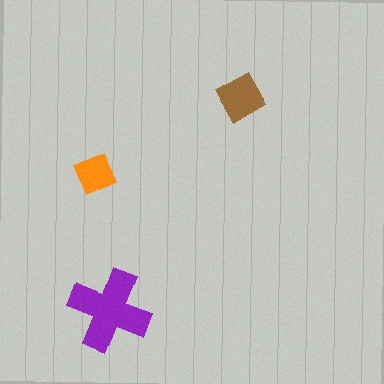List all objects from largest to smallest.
The purple cross, the brown diamond, the orange square.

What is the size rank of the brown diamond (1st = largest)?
2nd.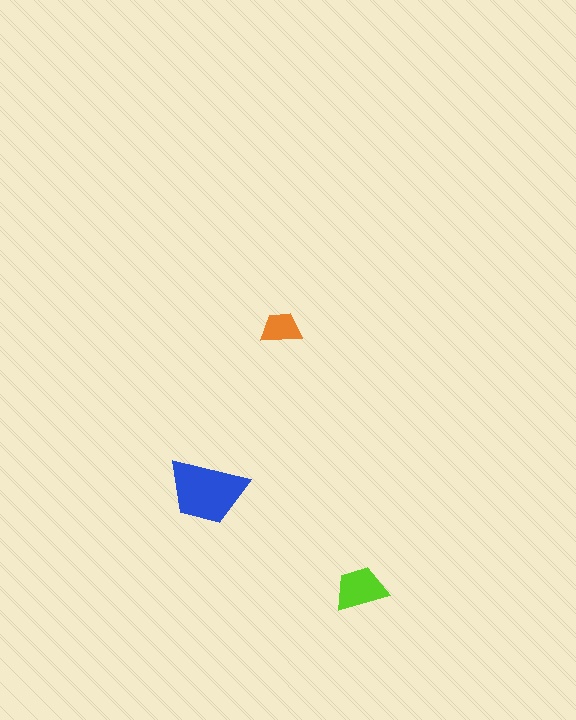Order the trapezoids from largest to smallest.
the blue one, the lime one, the orange one.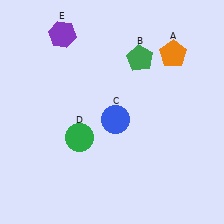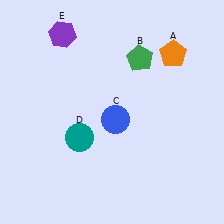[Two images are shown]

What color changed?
The circle (D) changed from green in Image 1 to teal in Image 2.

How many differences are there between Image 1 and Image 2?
There is 1 difference between the two images.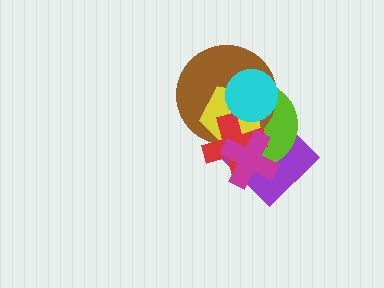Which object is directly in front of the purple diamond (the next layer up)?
The lime circle is directly in front of the purple diamond.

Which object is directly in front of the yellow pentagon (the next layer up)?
The red cross is directly in front of the yellow pentagon.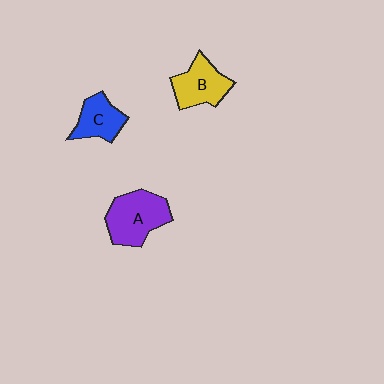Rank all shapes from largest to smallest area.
From largest to smallest: A (purple), B (yellow), C (blue).